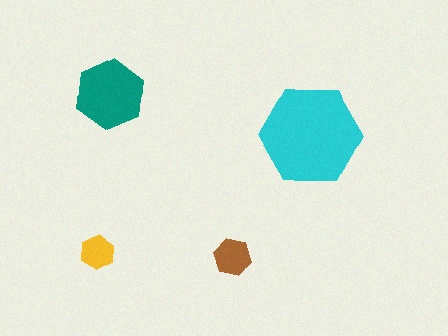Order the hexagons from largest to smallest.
the cyan one, the teal one, the brown one, the yellow one.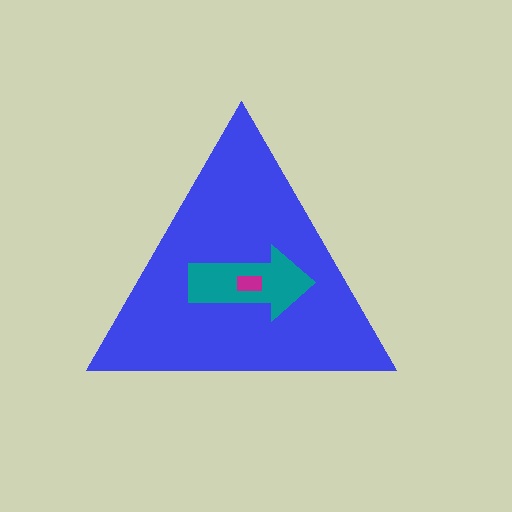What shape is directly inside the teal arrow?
The magenta rectangle.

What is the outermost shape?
The blue triangle.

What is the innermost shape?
The magenta rectangle.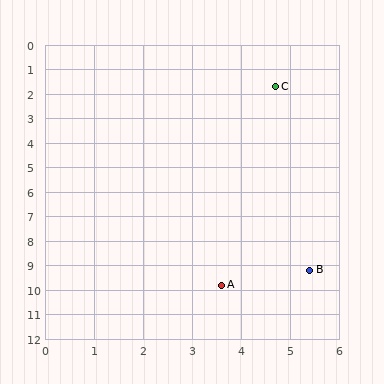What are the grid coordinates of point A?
Point A is at approximately (3.6, 9.8).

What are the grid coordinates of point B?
Point B is at approximately (5.4, 9.2).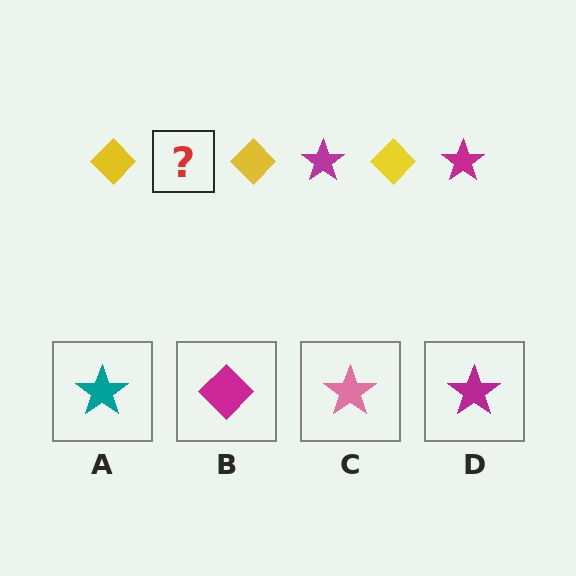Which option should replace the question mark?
Option D.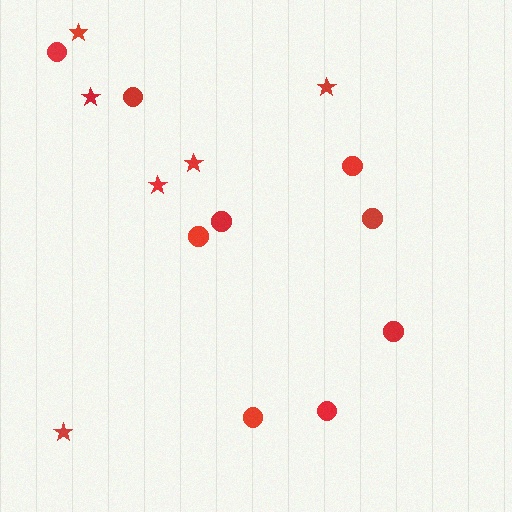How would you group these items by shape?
There are 2 groups: one group of circles (9) and one group of stars (6).